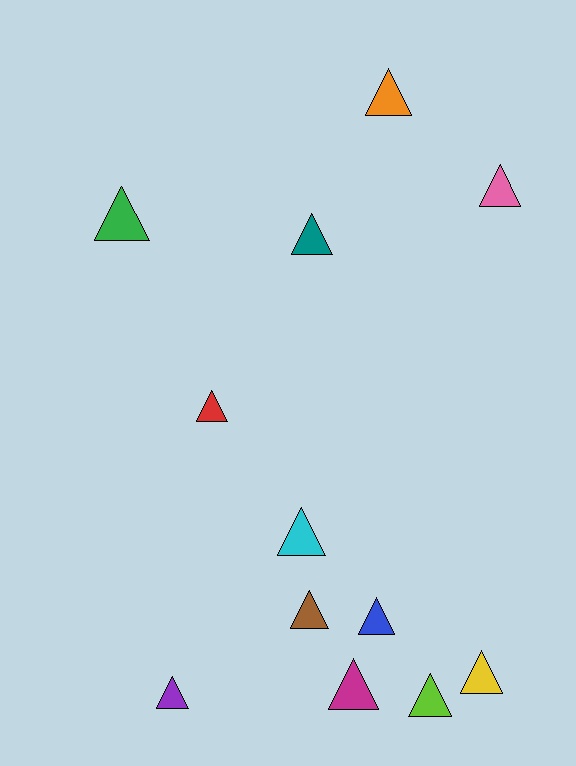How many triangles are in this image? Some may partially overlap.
There are 12 triangles.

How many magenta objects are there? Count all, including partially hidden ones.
There is 1 magenta object.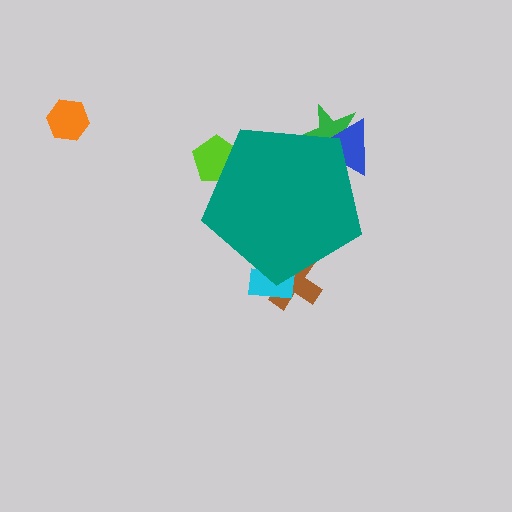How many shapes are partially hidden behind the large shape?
5 shapes are partially hidden.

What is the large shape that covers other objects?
A teal pentagon.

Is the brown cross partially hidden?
Yes, the brown cross is partially hidden behind the teal pentagon.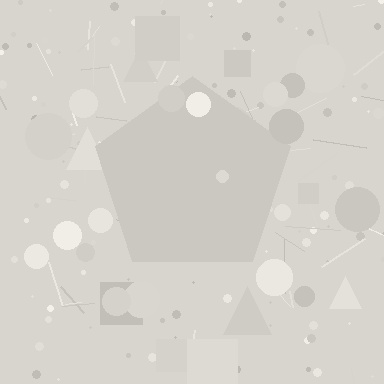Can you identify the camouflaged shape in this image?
The camouflaged shape is a pentagon.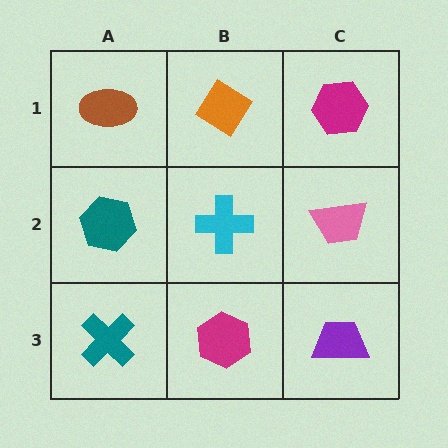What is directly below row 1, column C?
A pink trapezoid.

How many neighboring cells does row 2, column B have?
4.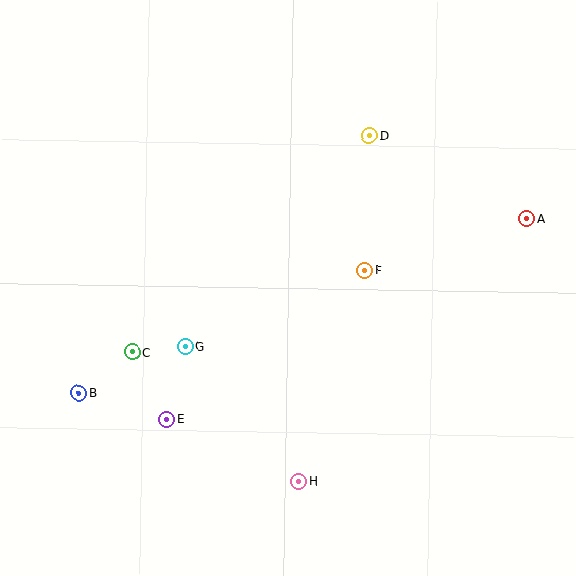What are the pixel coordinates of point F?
Point F is at (365, 270).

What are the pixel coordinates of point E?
Point E is at (167, 419).